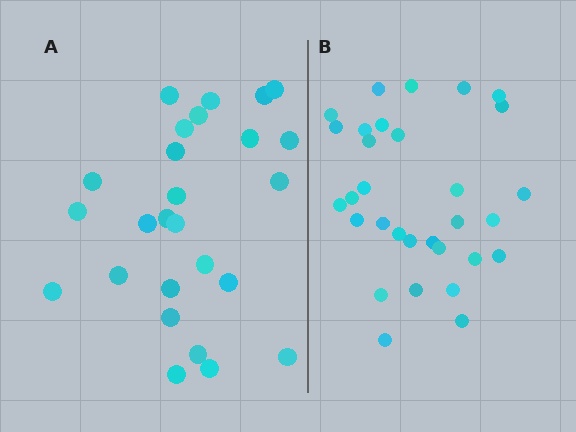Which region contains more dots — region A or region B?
Region B (the right region) has more dots.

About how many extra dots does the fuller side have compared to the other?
Region B has about 5 more dots than region A.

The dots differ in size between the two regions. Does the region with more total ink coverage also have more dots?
No. Region A has more total ink coverage because its dots are larger, but region B actually contains more individual dots. Total area can be misleading — the number of items is what matters here.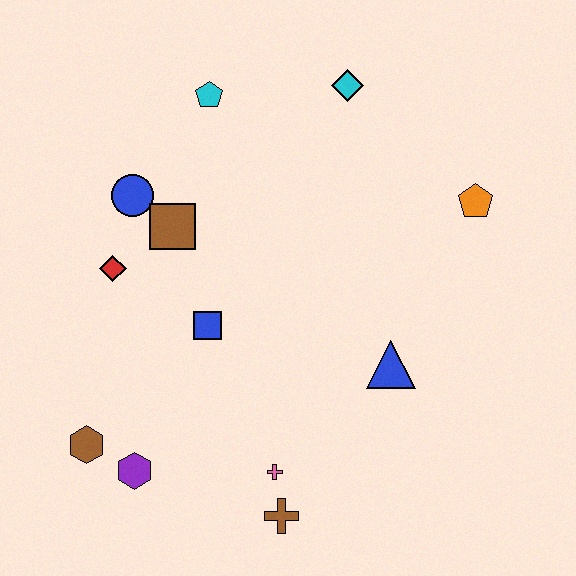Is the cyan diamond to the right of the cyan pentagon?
Yes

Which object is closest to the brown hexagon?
The purple hexagon is closest to the brown hexagon.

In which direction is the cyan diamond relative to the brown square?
The cyan diamond is to the right of the brown square.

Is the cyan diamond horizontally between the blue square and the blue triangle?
Yes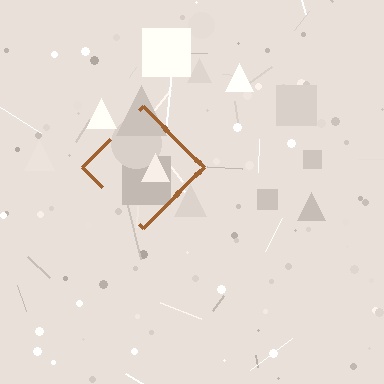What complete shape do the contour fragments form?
The contour fragments form a diamond.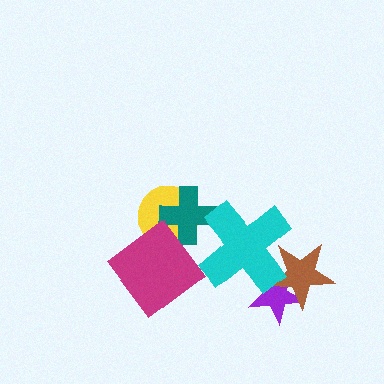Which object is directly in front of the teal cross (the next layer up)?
The magenta diamond is directly in front of the teal cross.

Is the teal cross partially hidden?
Yes, it is partially covered by another shape.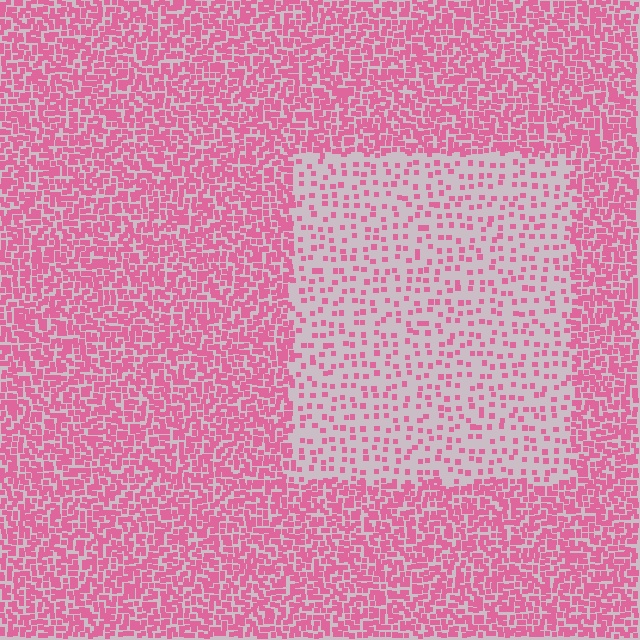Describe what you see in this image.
The image contains small pink elements arranged at two different densities. A rectangle-shaped region is visible where the elements are less densely packed than the surrounding area.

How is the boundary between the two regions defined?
The boundary is defined by a change in element density (approximately 3.0x ratio). All elements are the same color, size, and shape.